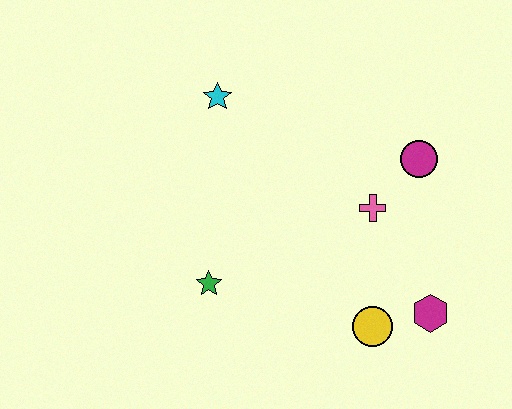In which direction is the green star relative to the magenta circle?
The green star is to the left of the magenta circle.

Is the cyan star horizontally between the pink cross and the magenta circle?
No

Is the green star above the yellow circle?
Yes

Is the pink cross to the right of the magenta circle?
No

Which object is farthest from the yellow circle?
The cyan star is farthest from the yellow circle.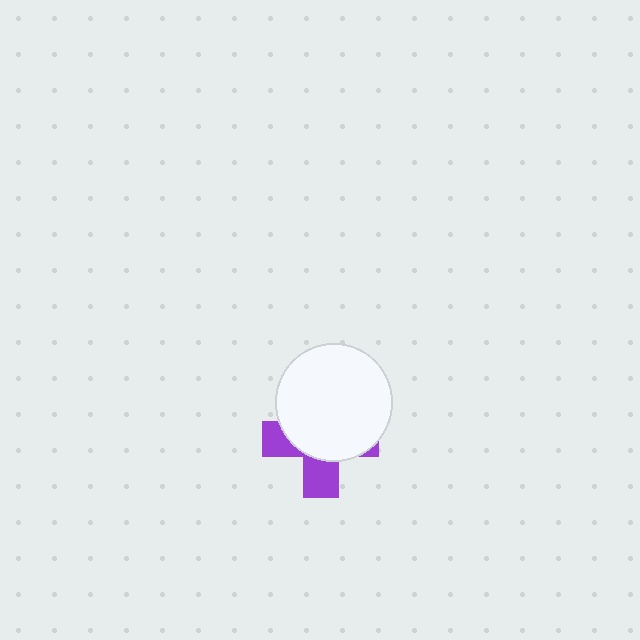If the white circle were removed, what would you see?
You would see the complete purple cross.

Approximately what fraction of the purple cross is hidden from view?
Roughly 65% of the purple cross is hidden behind the white circle.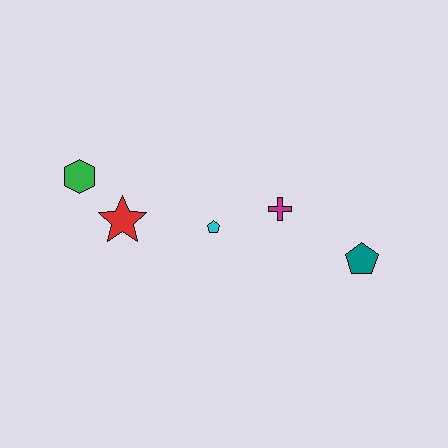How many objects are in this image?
There are 5 objects.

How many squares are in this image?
There are no squares.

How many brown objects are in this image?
There are no brown objects.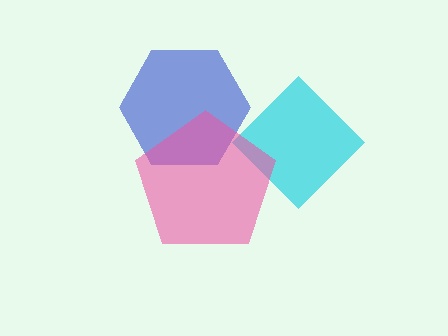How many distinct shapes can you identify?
There are 3 distinct shapes: a cyan diamond, a blue hexagon, a pink pentagon.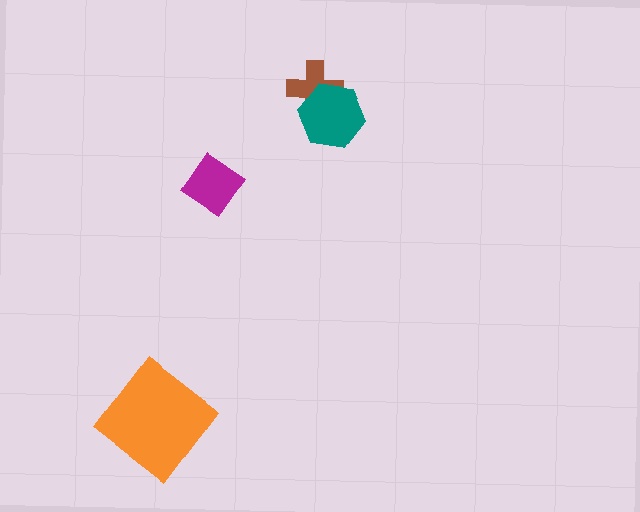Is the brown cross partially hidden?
Yes, it is partially covered by another shape.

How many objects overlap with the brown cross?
1 object overlaps with the brown cross.